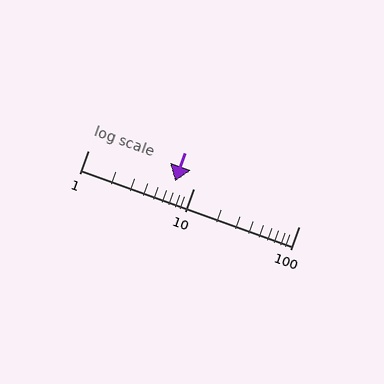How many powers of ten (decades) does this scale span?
The scale spans 2 decades, from 1 to 100.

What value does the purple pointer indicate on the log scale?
The pointer indicates approximately 6.7.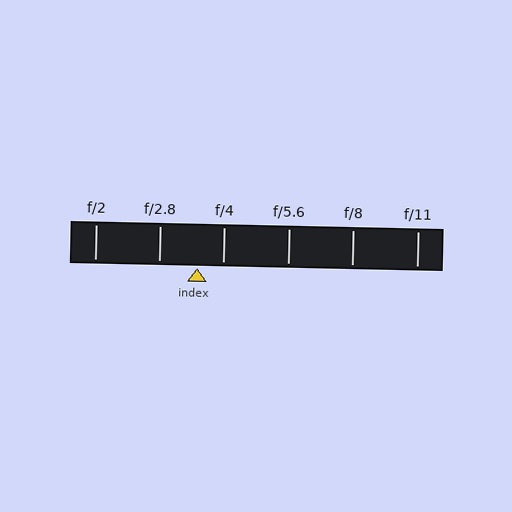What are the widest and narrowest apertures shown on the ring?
The widest aperture shown is f/2 and the narrowest is f/11.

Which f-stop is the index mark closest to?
The index mark is closest to f/4.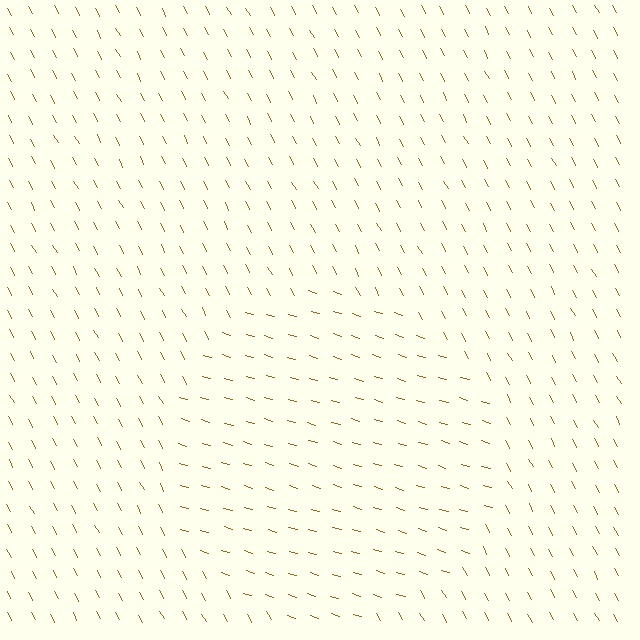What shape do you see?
I see a circle.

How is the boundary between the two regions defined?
The boundary is defined purely by a change in line orientation (approximately 45 degrees difference). All lines are the same color and thickness.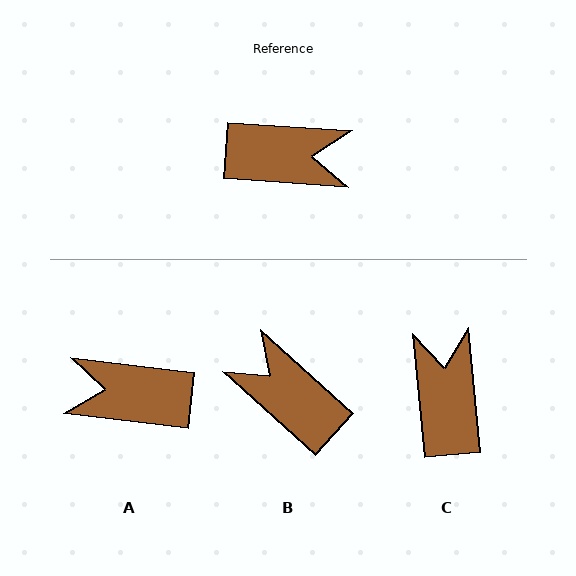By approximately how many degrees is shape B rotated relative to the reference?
Approximately 142 degrees counter-clockwise.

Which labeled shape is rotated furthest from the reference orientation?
A, about 177 degrees away.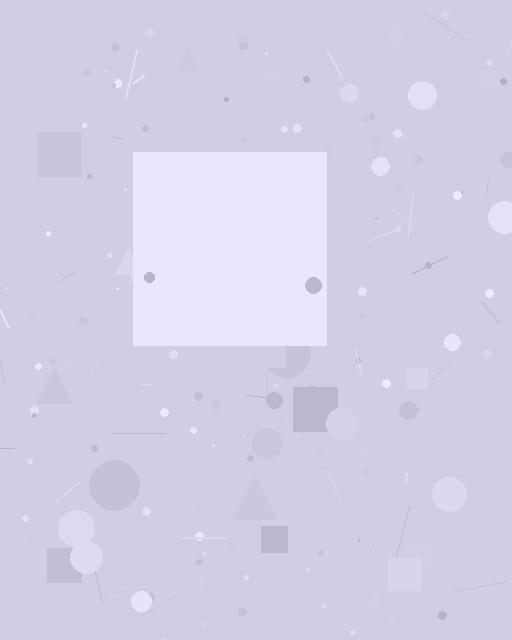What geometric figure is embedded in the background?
A square is embedded in the background.